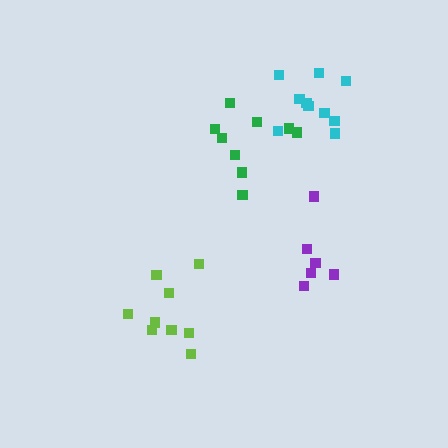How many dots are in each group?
Group 1: 9 dots, Group 2: 6 dots, Group 3: 10 dots, Group 4: 9 dots (34 total).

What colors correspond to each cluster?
The clusters are colored: lime, purple, cyan, green.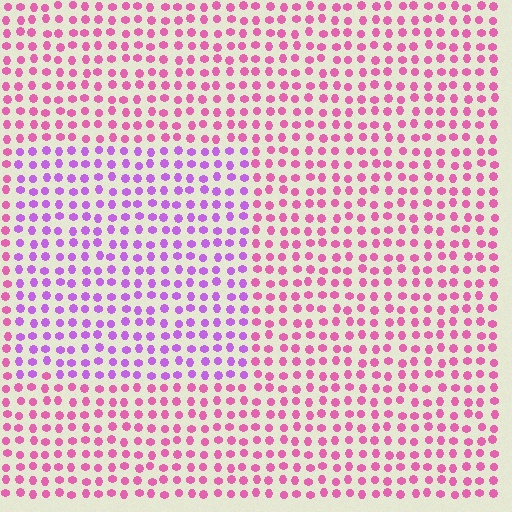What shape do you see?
I see a rectangle.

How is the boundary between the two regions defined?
The boundary is defined purely by a slight shift in hue (about 40 degrees). Spacing, size, and orientation are identical on both sides.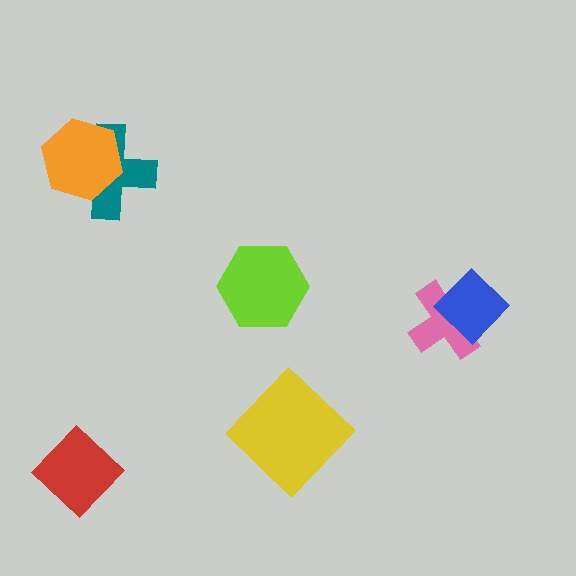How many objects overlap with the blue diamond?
1 object overlaps with the blue diamond.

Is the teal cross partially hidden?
Yes, it is partially covered by another shape.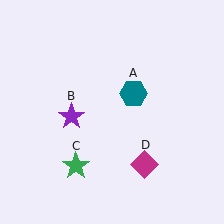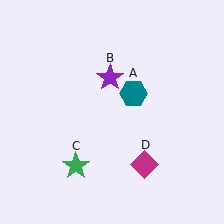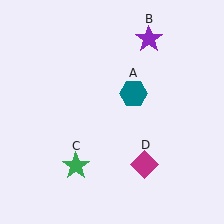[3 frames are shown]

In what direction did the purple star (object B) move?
The purple star (object B) moved up and to the right.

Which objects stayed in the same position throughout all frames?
Teal hexagon (object A) and green star (object C) and magenta diamond (object D) remained stationary.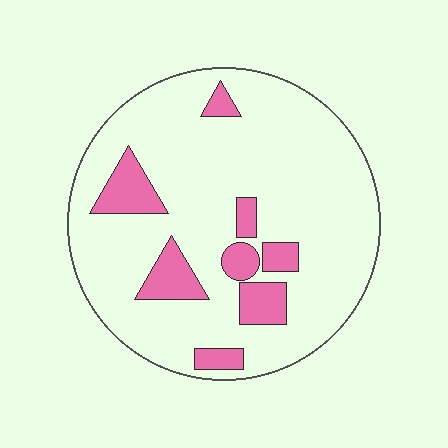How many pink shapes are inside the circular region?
8.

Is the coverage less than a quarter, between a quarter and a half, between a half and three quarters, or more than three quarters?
Less than a quarter.